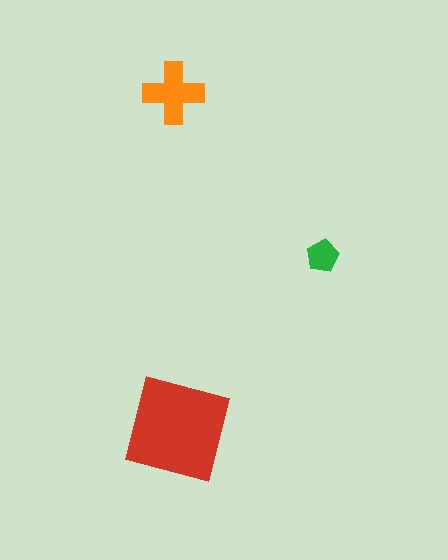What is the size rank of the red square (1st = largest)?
1st.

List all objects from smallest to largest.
The green pentagon, the orange cross, the red square.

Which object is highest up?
The orange cross is topmost.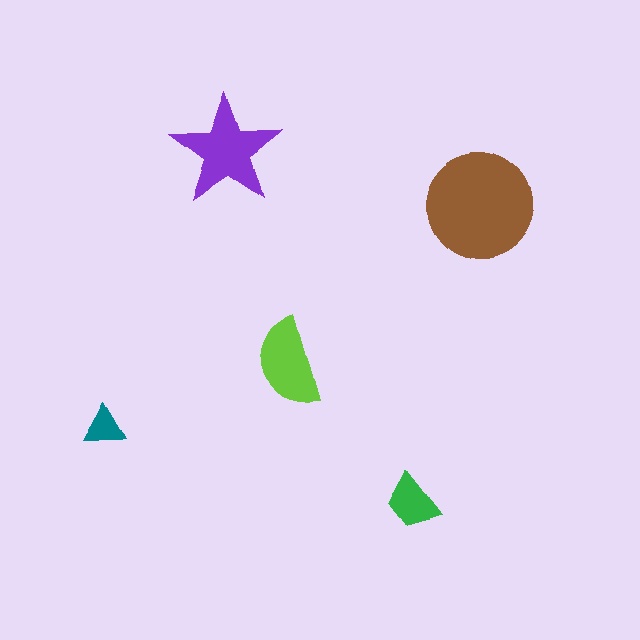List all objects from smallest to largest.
The teal triangle, the green trapezoid, the lime semicircle, the purple star, the brown circle.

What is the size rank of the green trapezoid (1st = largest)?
4th.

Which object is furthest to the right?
The brown circle is rightmost.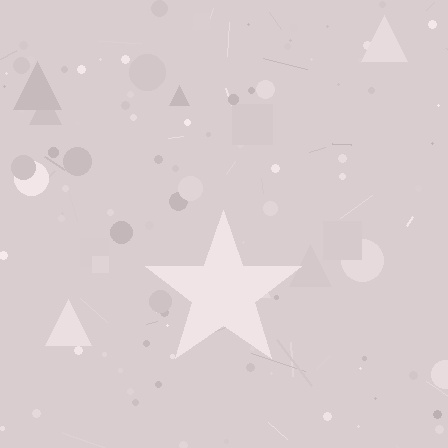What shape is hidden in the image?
A star is hidden in the image.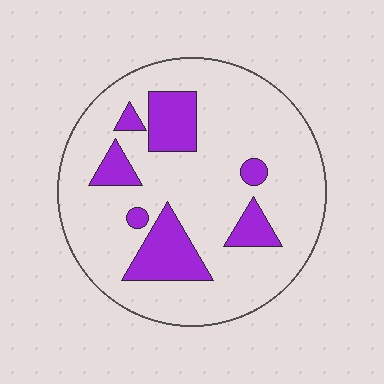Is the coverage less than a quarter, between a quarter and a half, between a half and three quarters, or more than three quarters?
Less than a quarter.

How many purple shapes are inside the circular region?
7.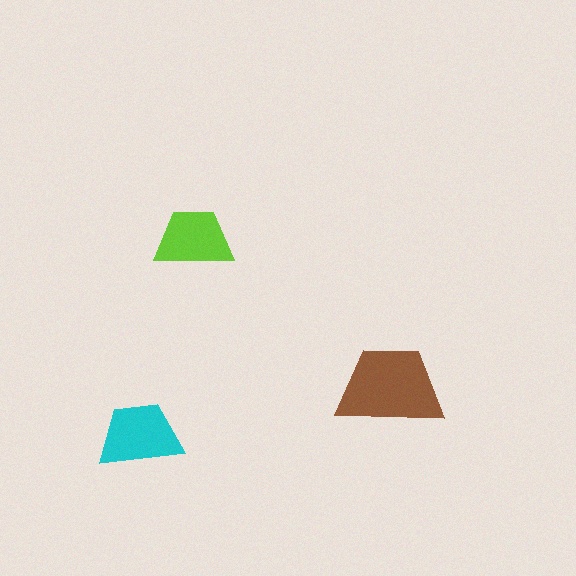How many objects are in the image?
There are 3 objects in the image.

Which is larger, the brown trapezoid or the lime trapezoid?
The brown one.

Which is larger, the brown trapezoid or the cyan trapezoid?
The brown one.